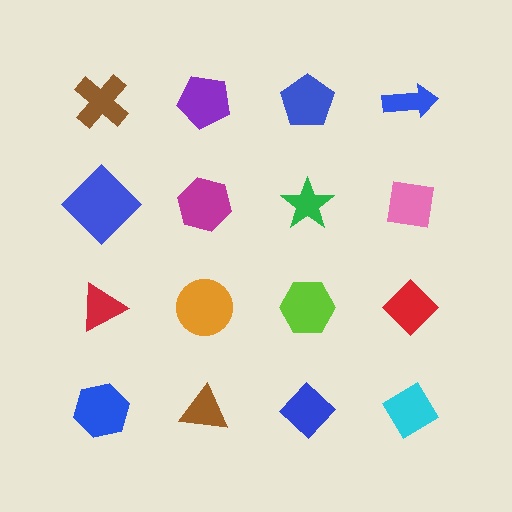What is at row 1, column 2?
A purple pentagon.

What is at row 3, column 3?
A lime hexagon.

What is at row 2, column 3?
A green star.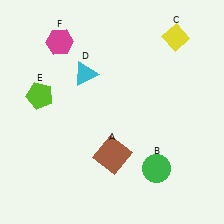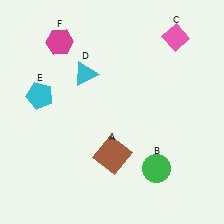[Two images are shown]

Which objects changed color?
C changed from yellow to pink. E changed from lime to cyan.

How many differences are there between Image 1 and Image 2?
There are 2 differences between the two images.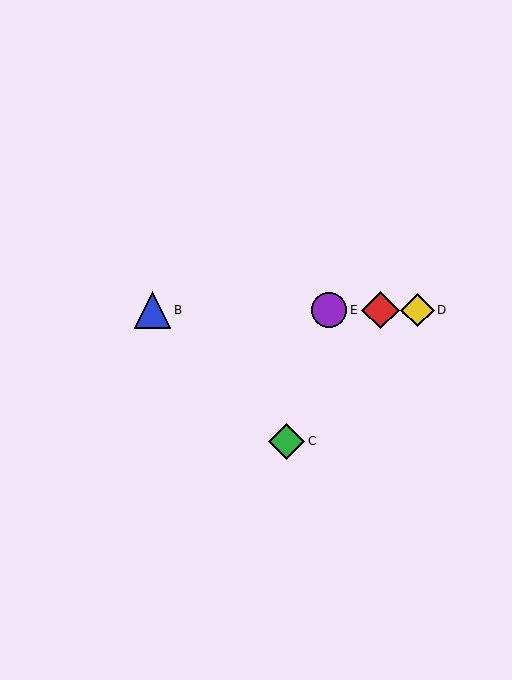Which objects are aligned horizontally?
Objects A, B, D, E are aligned horizontally.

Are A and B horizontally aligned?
Yes, both are at y≈310.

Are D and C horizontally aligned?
No, D is at y≈310 and C is at y≈441.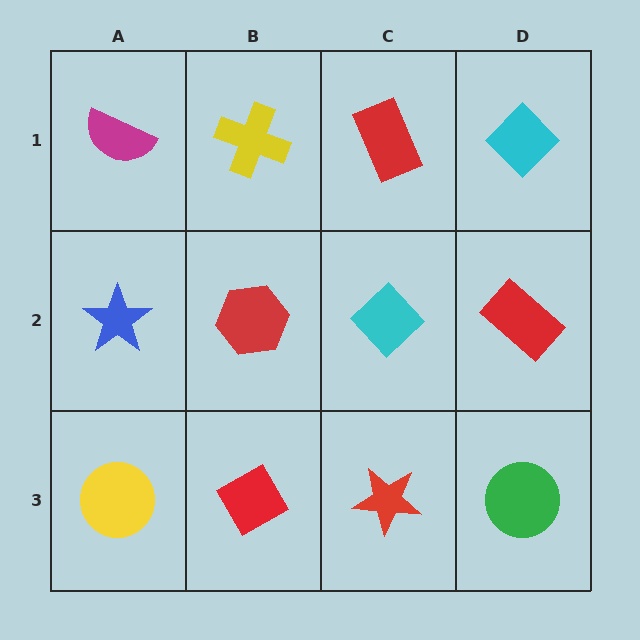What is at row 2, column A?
A blue star.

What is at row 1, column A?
A magenta semicircle.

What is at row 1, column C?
A red rectangle.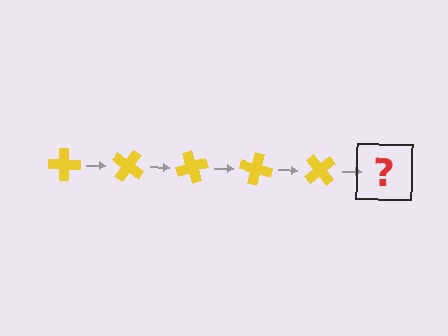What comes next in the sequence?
The next element should be a yellow cross rotated 175 degrees.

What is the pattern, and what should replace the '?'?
The pattern is that the cross rotates 35 degrees each step. The '?' should be a yellow cross rotated 175 degrees.